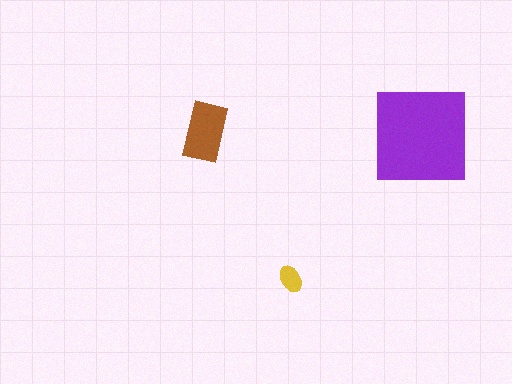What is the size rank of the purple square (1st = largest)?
1st.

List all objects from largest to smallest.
The purple square, the brown rectangle, the yellow ellipse.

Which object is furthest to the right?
The purple square is rightmost.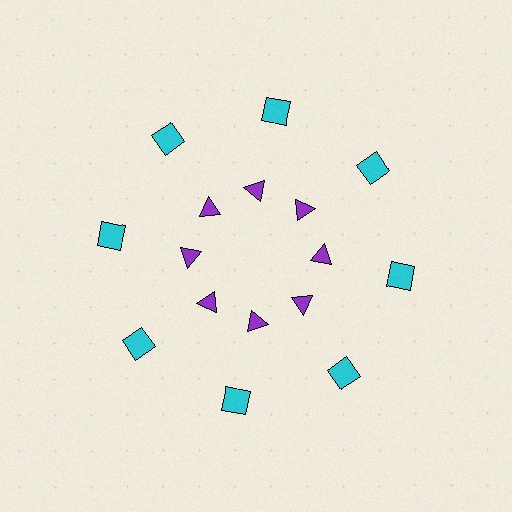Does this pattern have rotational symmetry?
Yes, this pattern has 8-fold rotational symmetry. It looks the same after rotating 45 degrees around the center.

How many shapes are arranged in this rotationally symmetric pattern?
There are 16 shapes, arranged in 8 groups of 2.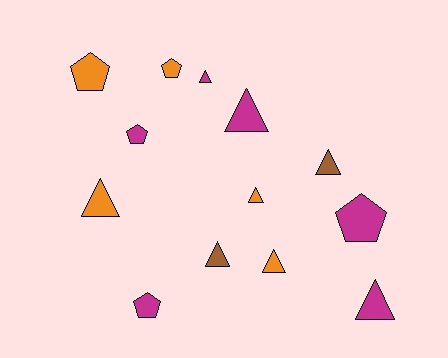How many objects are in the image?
There are 13 objects.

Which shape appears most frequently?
Triangle, with 8 objects.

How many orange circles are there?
There are no orange circles.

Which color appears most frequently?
Magenta, with 6 objects.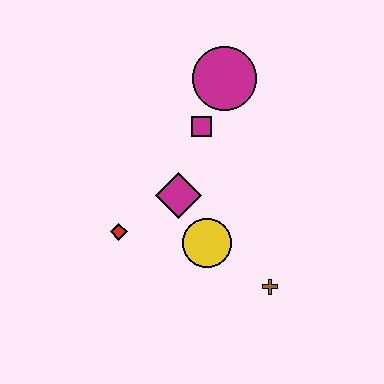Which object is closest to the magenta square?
The magenta circle is closest to the magenta square.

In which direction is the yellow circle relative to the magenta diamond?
The yellow circle is below the magenta diamond.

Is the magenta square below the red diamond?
No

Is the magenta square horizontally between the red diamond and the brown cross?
Yes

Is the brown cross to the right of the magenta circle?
Yes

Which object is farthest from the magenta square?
The brown cross is farthest from the magenta square.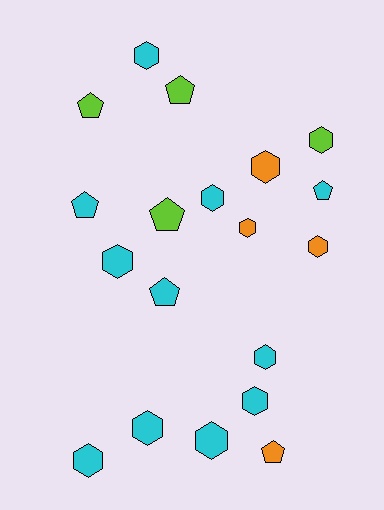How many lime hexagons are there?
There is 1 lime hexagon.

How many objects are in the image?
There are 19 objects.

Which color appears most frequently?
Cyan, with 11 objects.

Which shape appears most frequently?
Hexagon, with 12 objects.